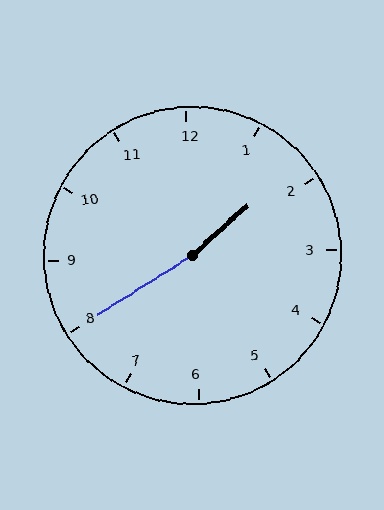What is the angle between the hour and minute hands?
Approximately 170 degrees.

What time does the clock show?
1:40.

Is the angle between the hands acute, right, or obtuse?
It is obtuse.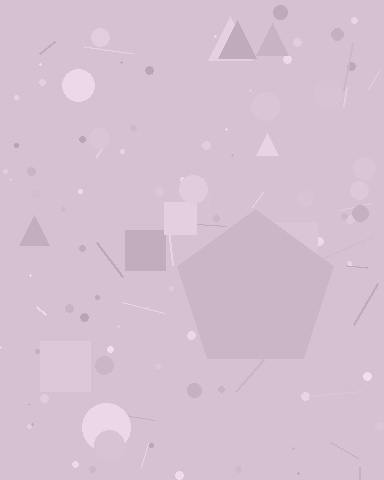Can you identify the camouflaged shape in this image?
The camouflaged shape is a pentagon.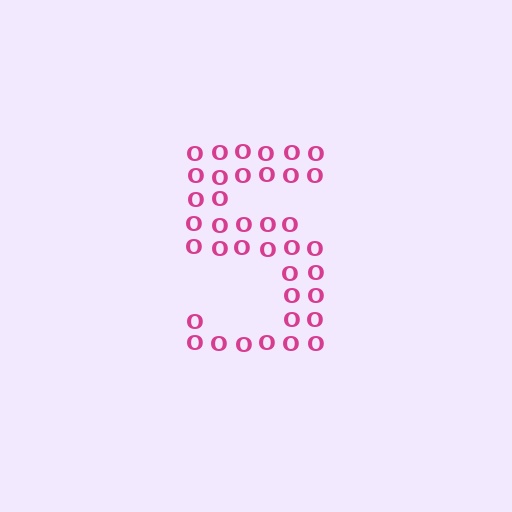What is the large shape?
The large shape is the digit 5.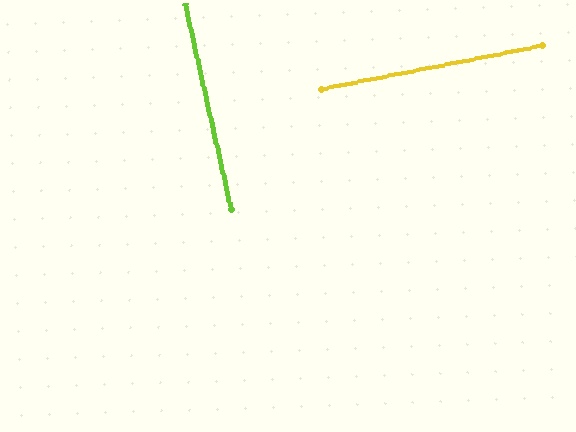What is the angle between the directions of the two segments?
Approximately 89 degrees.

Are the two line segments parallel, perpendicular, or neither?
Perpendicular — they meet at approximately 89°.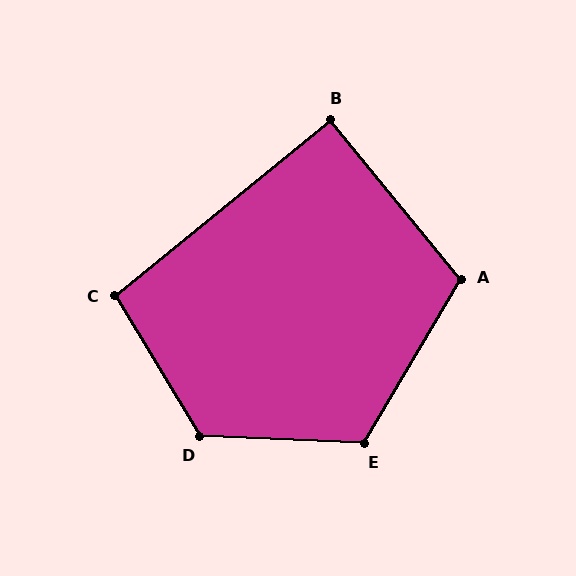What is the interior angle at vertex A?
Approximately 110 degrees (obtuse).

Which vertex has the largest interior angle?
D, at approximately 123 degrees.